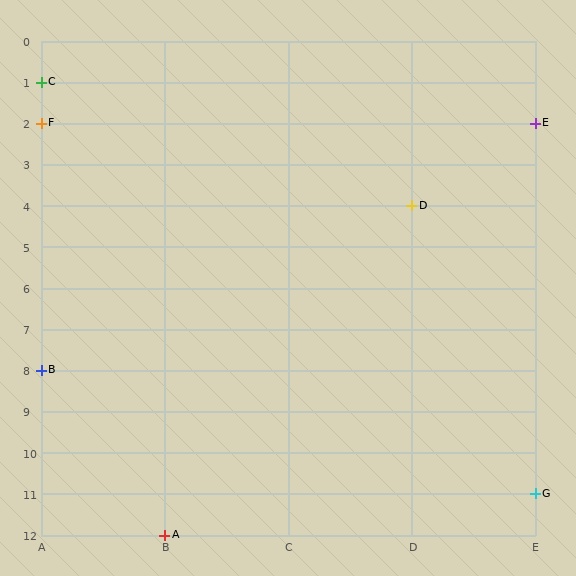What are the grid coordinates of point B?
Point B is at grid coordinates (A, 8).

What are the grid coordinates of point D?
Point D is at grid coordinates (D, 4).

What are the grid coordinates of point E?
Point E is at grid coordinates (E, 2).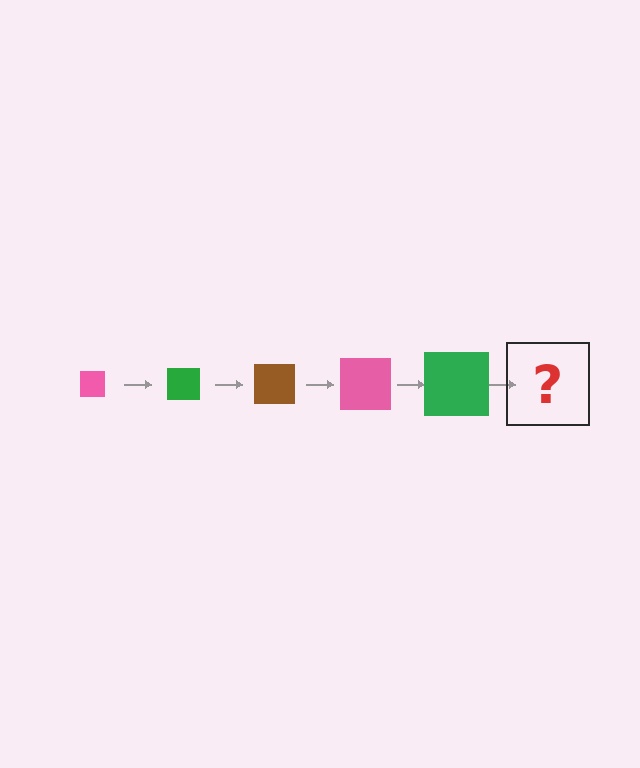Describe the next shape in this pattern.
It should be a brown square, larger than the previous one.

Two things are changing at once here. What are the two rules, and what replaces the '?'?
The two rules are that the square grows larger each step and the color cycles through pink, green, and brown. The '?' should be a brown square, larger than the previous one.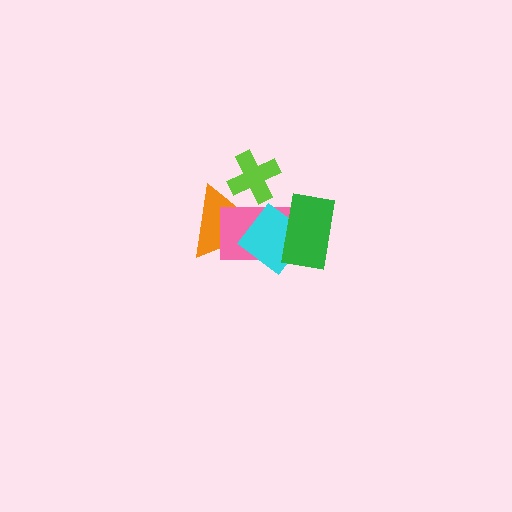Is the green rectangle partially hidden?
No, no other shape covers it.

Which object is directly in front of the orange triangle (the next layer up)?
The lime cross is directly in front of the orange triangle.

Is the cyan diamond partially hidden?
Yes, it is partially covered by another shape.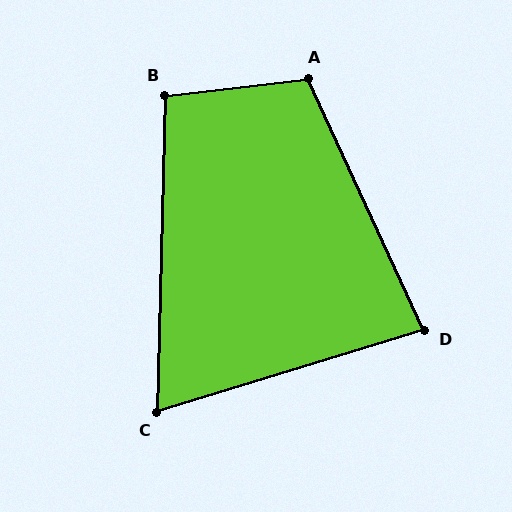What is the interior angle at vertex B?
Approximately 98 degrees (obtuse).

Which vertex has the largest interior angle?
A, at approximately 108 degrees.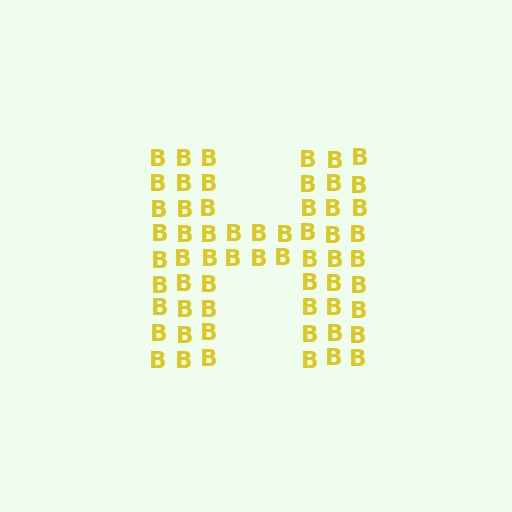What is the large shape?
The large shape is the letter H.